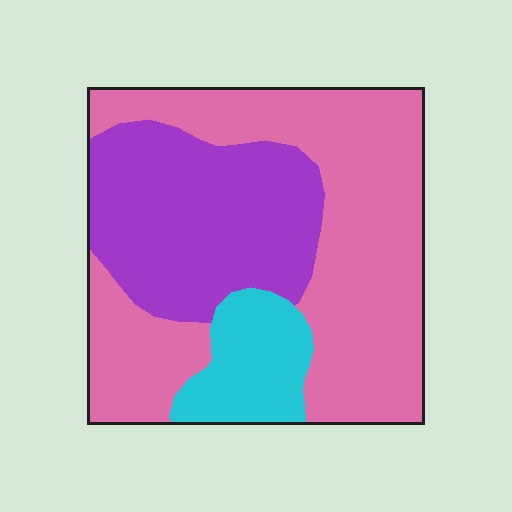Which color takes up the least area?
Cyan, at roughly 10%.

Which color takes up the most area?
Pink, at roughly 55%.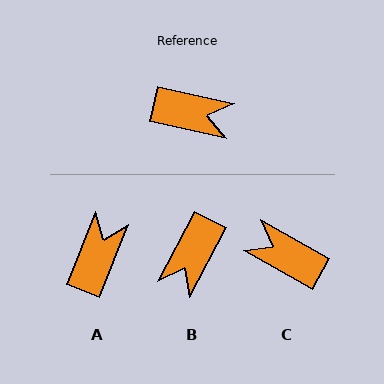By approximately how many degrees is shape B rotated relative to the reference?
Approximately 106 degrees clockwise.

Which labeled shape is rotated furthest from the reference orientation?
C, about 163 degrees away.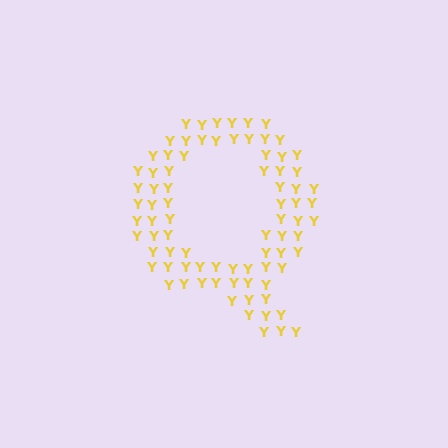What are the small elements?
The small elements are letter Y's.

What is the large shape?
The large shape is the letter Q.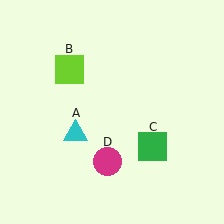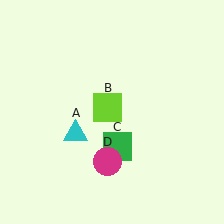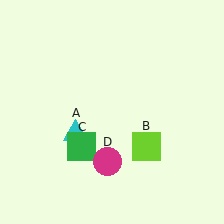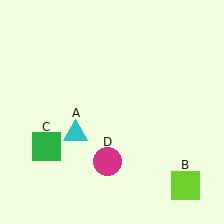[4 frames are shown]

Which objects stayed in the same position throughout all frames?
Cyan triangle (object A) and magenta circle (object D) remained stationary.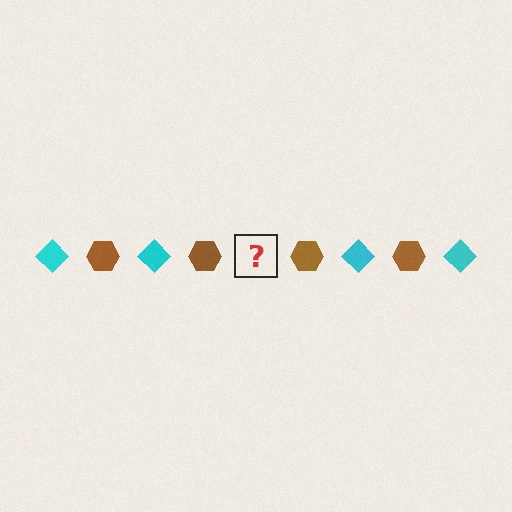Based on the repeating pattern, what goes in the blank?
The blank should be a cyan diamond.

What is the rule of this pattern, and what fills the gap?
The rule is that the pattern alternates between cyan diamond and brown hexagon. The gap should be filled with a cyan diamond.